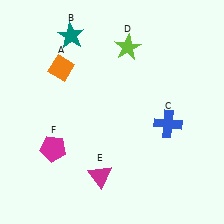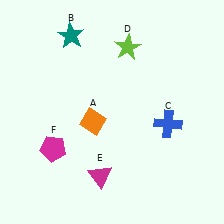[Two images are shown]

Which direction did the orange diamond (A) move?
The orange diamond (A) moved down.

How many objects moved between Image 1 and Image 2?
1 object moved between the two images.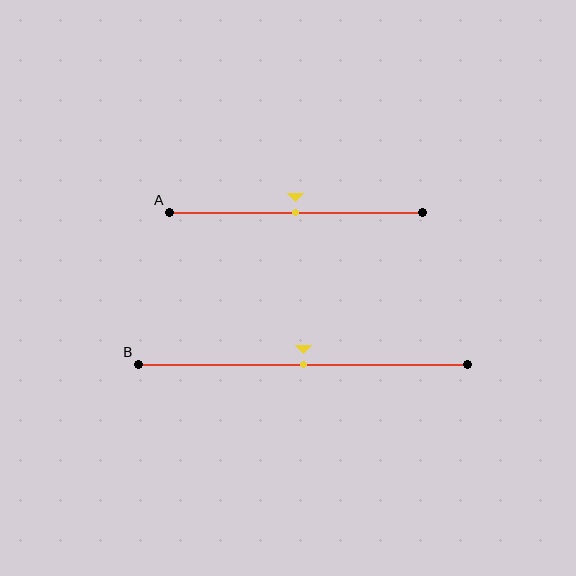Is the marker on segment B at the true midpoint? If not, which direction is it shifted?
Yes, the marker on segment B is at the true midpoint.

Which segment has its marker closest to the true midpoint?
Segment A has its marker closest to the true midpoint.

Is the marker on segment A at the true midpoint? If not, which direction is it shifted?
Yes, the marker on segment A is at the true midpoint.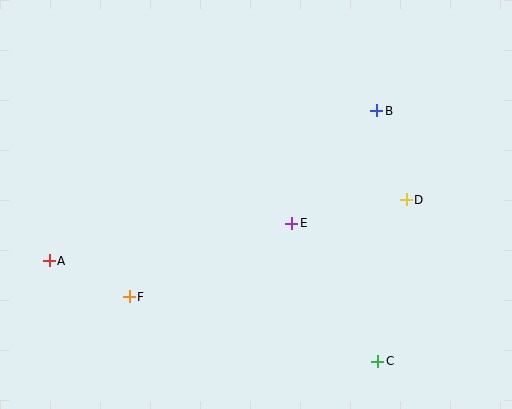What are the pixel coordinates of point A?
Point A is at (49, 261).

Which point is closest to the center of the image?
Point E at (292, 223) is closest to the center.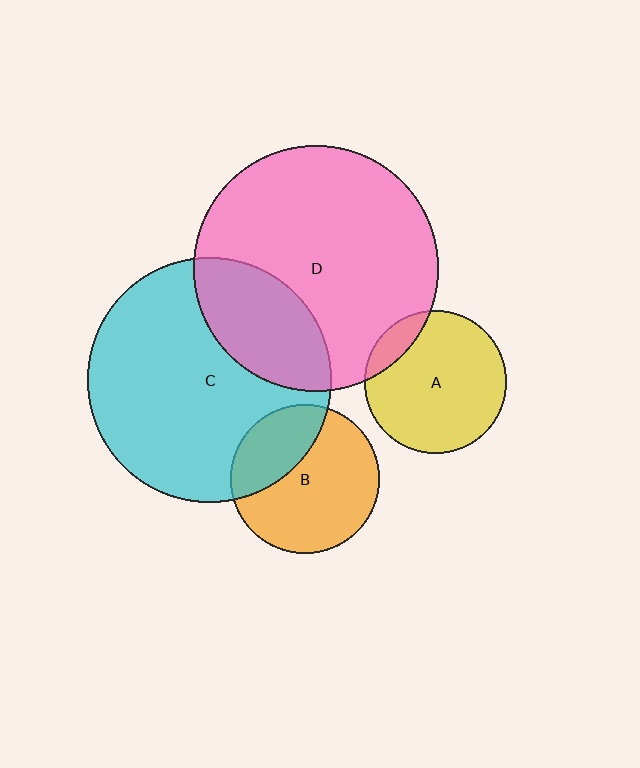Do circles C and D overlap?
Yes.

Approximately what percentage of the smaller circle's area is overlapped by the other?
Approximately 25%.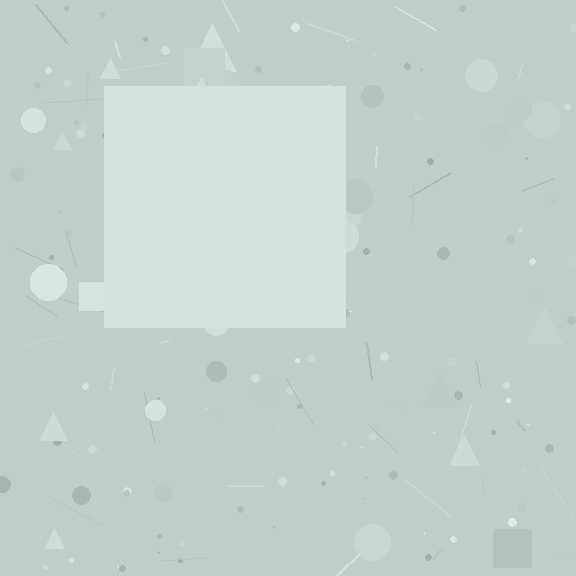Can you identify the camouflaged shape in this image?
The camouflaged shape is a square.